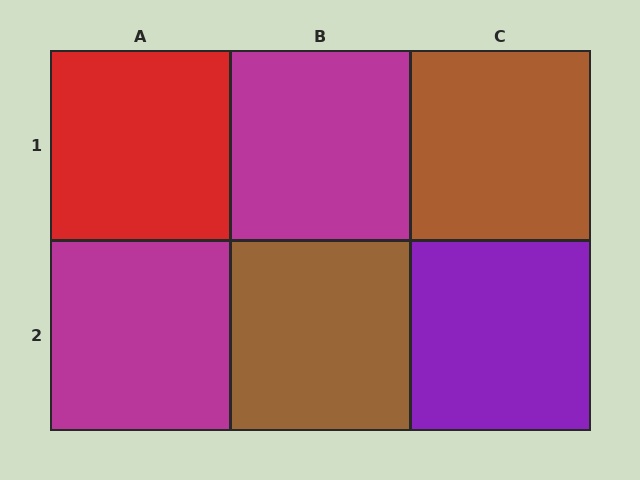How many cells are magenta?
2 cells are magenta.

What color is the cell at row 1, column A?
Red.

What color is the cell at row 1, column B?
Magenta.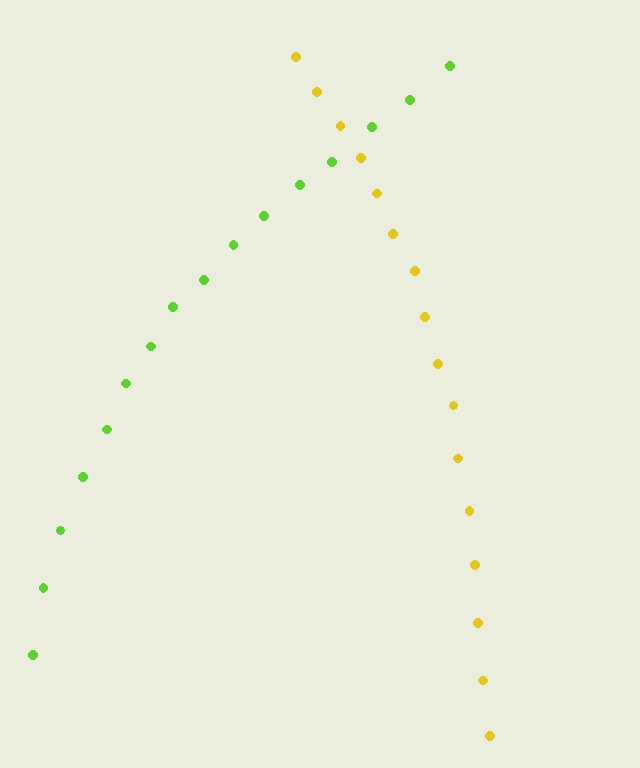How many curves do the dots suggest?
There are 2 distinct paths.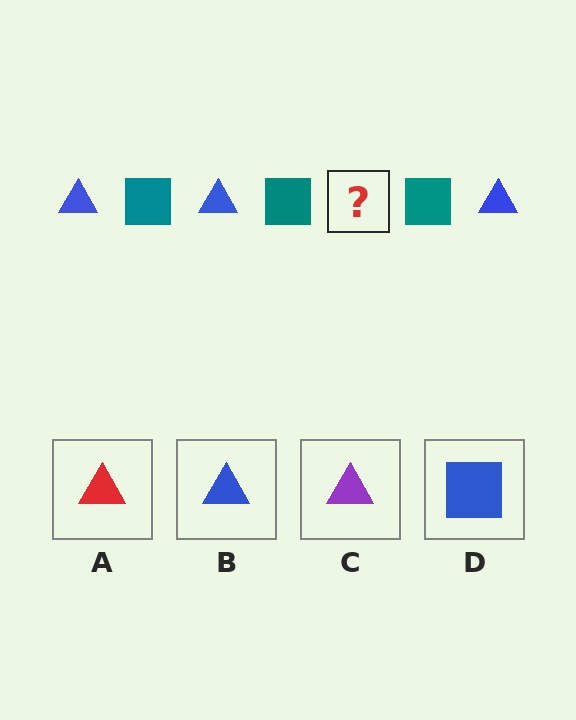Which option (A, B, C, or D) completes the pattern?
B.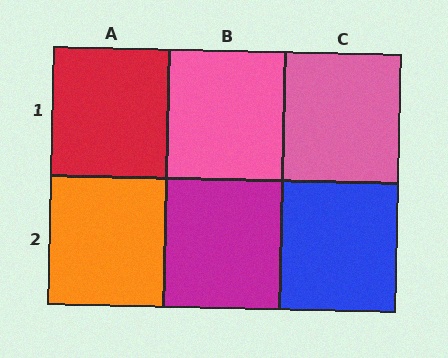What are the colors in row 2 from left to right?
Orange, magenta, blue.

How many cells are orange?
1 cell is orange.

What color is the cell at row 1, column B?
Pink.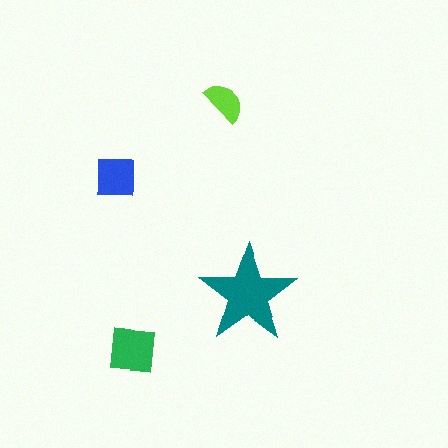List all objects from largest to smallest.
The teal star, the green square, the blue square, the lime semicircle.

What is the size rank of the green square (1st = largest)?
2nd.